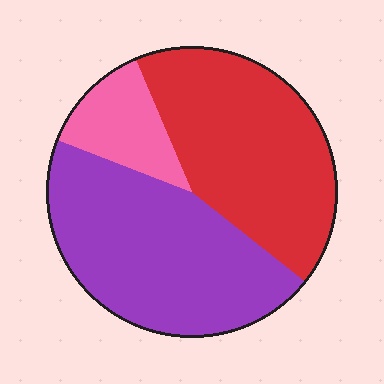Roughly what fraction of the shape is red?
Red covers roughly 40% of the shape.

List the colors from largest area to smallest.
From largest to smallest: purple, red, pink.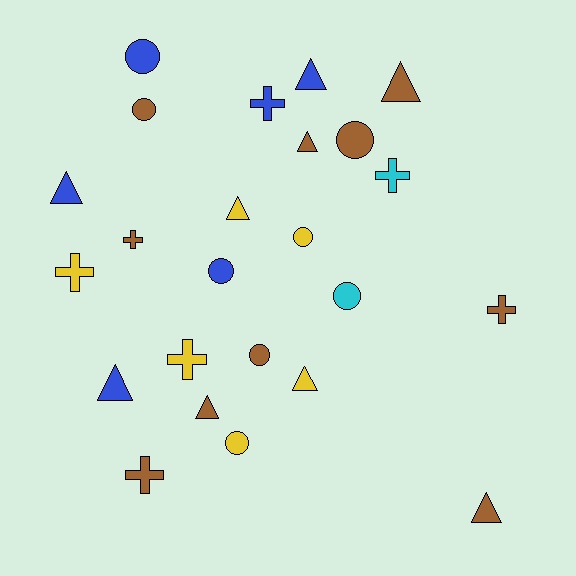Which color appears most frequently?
Brown, with 10 objects.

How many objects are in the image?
There are 24 objects.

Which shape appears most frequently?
Triangle, with 9 objects.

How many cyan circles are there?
There is 1 cyan circle.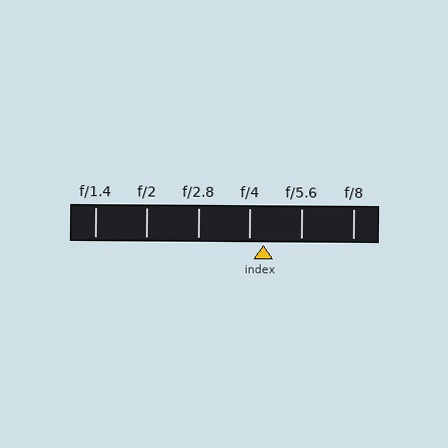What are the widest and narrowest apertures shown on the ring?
The widest aperture shown is f/1.4 and the narrowest is f/8.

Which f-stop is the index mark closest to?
The index mark is closest to f/4.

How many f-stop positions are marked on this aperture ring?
There are 6 f-stop positions marked.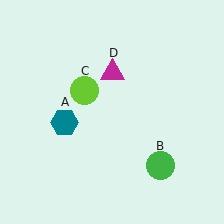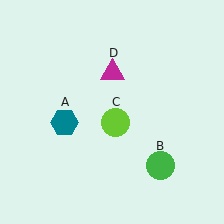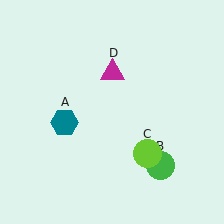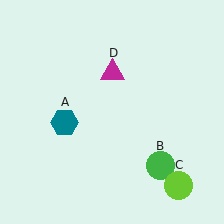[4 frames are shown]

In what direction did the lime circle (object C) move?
The lime circle (object C) moved down and to the right.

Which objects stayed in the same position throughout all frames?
Teal hexagon (object A) and green circle (object B) and magenta triangle (object D) remained stationary.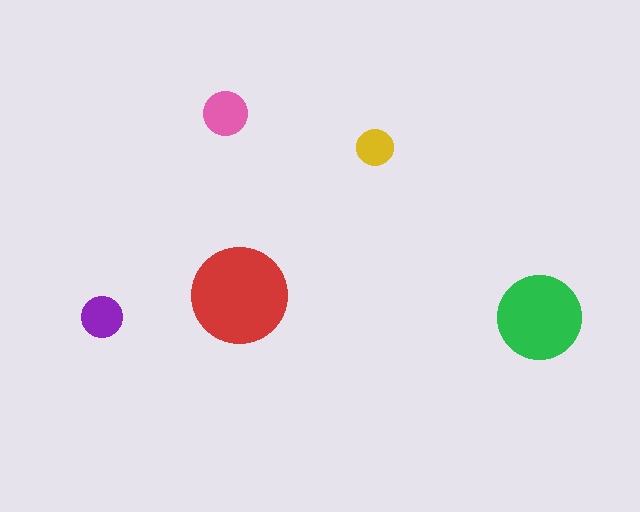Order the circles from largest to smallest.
the red one, the green one, the pink one, the purple one, the yellow one.